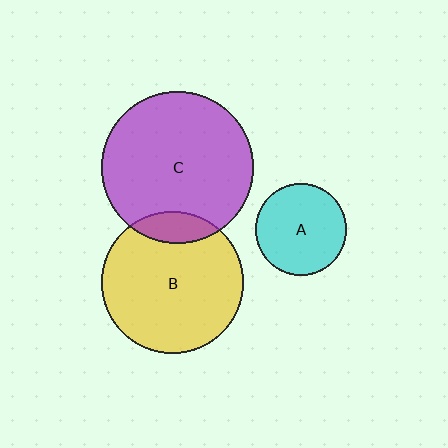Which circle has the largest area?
Circle C (purple).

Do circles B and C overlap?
Yes.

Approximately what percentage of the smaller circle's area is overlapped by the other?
Approximately 15%.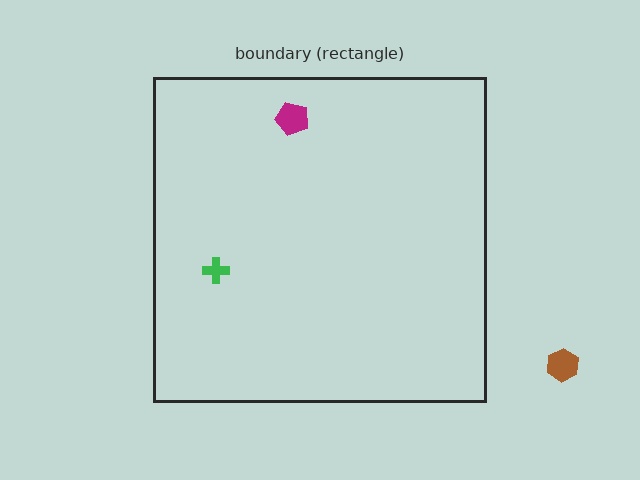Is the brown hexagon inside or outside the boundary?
Outside.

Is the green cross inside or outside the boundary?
Inside.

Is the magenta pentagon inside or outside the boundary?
Inside.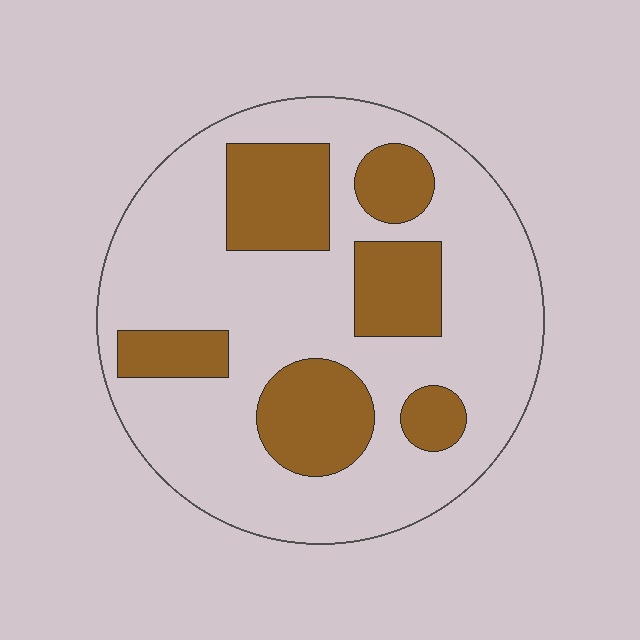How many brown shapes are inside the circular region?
6.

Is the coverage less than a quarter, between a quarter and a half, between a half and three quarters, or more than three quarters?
Between a quarter and a half.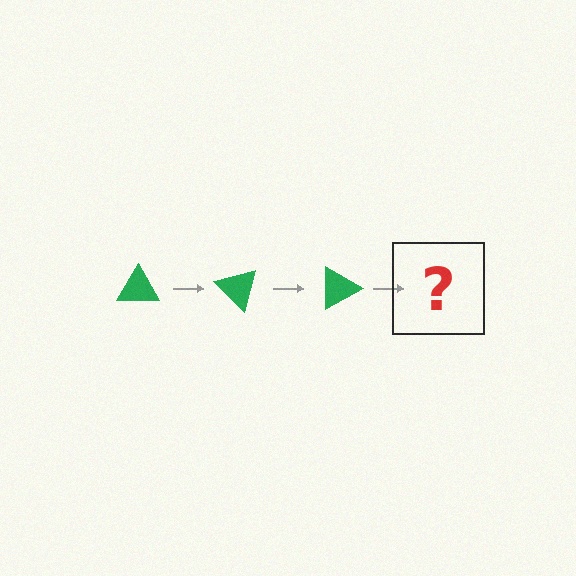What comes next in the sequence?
The next element should be a green triangle rotated 135 degrees.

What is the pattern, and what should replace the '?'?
The pattern is that the triangle rotates 45 degrees each step. The '?' should be a green triangle rotated 135 degrees.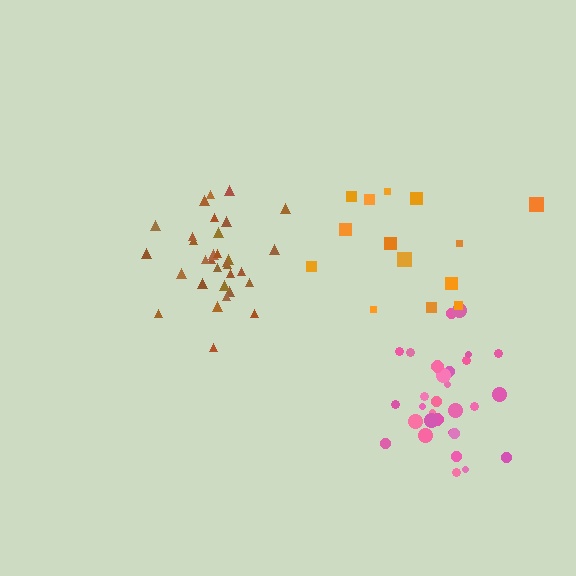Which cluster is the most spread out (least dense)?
Orange.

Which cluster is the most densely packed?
Pink.